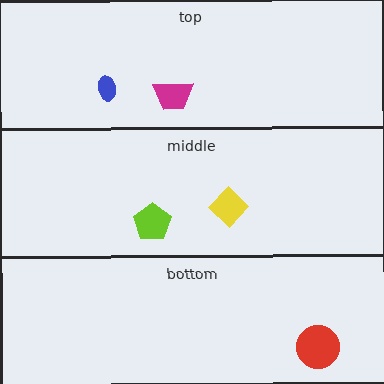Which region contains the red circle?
The bottom region.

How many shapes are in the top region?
2.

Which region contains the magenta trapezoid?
The top region.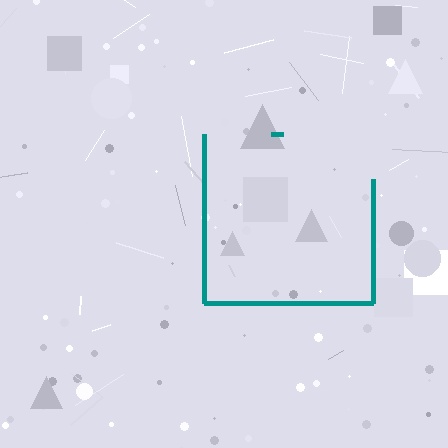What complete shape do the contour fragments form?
The contour fragments form a square.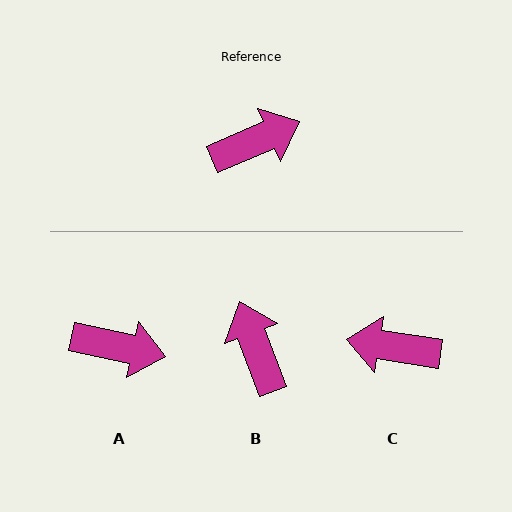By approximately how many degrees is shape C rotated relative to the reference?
Approximately 148 degrees counter-clockwise.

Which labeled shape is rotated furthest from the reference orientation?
C, about 148 degrees away.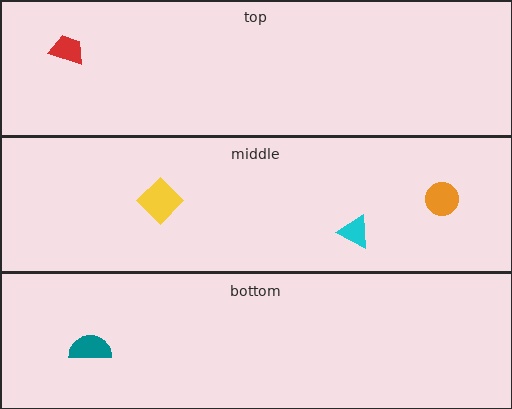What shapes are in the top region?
The red trapezoid.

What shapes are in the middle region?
The yellow diamond, the cyan triangle, the orange circle.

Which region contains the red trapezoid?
The top region.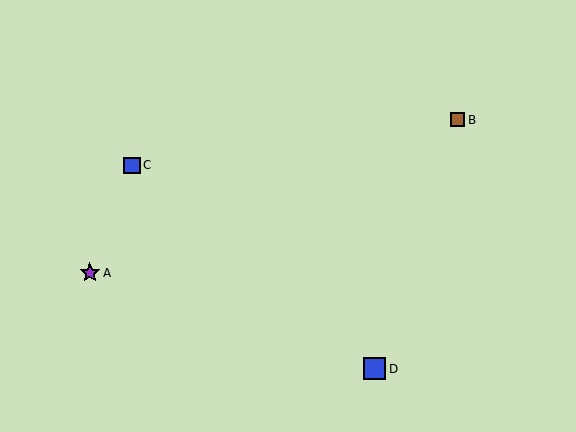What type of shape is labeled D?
Shape D is a blue square.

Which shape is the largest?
The blue square (labeled D) is the largest.